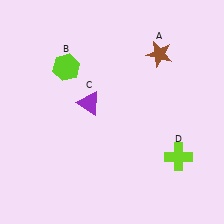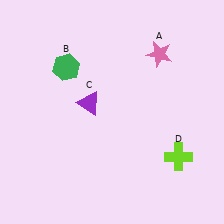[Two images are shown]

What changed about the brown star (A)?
In Image 1, A is brown. In Image 2, it changed to pink.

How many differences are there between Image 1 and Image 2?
There are 2 differences between the two images.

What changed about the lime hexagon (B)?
In Image 1, B is lime. In Image 2, it changed to green.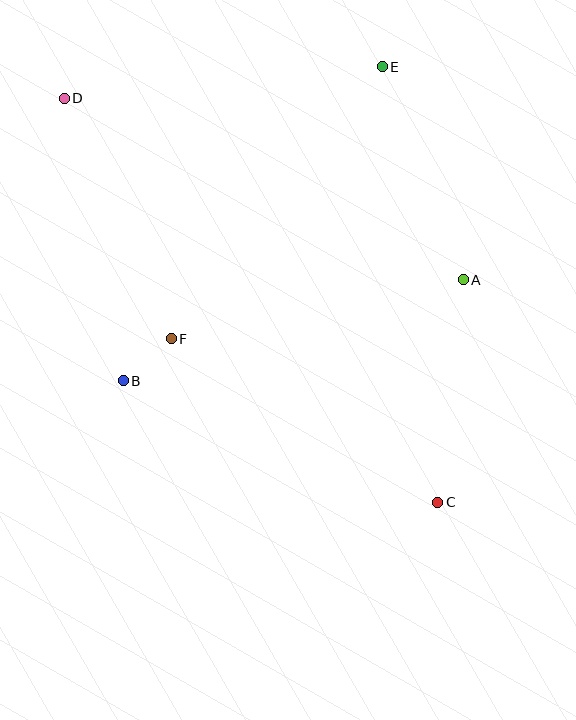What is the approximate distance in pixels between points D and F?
The distance between D and F is approximately 263 pixels.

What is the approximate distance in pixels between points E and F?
The distance between E and F is approximately 344 pixels.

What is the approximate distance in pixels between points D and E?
The distance between D and E is approximately 319 pixels.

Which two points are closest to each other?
Points B and F are closest to each other.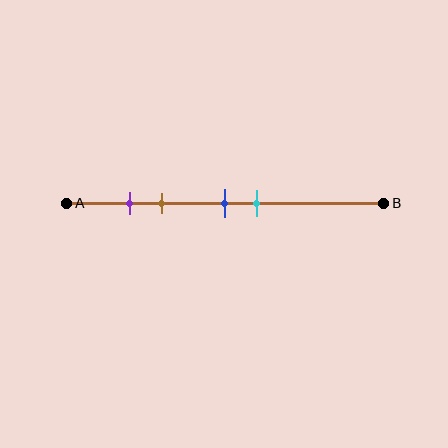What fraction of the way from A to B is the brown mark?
The brown mark is approximately 30% (0.3) of the way from A to B.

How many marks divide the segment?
There are 4 marks dividing the segment.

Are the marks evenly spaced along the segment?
No, the marks are not evenly spaced.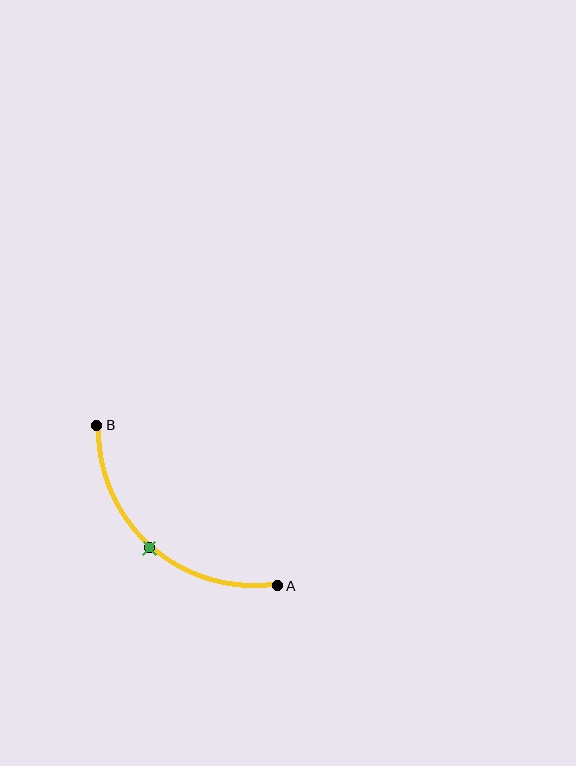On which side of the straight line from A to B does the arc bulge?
The arc bulges below and to the left of the straight line connecting A and B.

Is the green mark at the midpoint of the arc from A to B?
Yes. The green mark lies on the arc at equal arc-length from both A and B — it is the arc midpoint.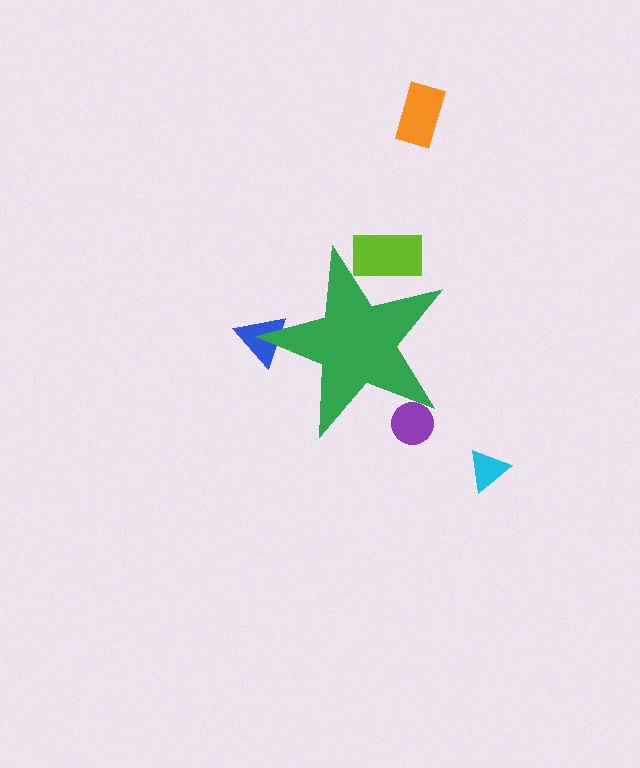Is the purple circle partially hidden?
Yes, the purple circle is partially hidden behind the green star.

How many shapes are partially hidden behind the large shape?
3 shapes are partially hidden.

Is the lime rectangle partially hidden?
Yes, the lime rectangle is partially hidden behind the green star.